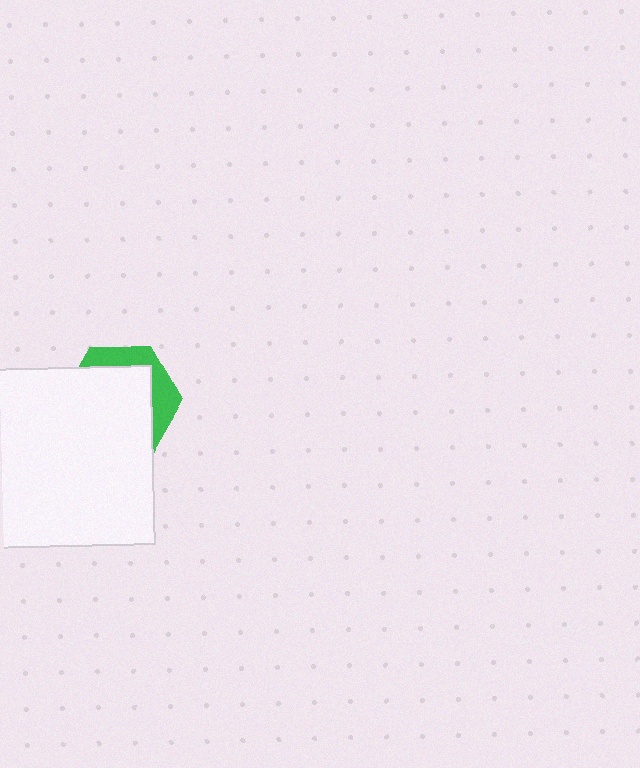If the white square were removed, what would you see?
You would see the complete green hexagon.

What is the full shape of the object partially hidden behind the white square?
The partially hidden object is a green hexagon.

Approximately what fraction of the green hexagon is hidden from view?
Roughly 70% of the green hexagon is hidden behind the white square.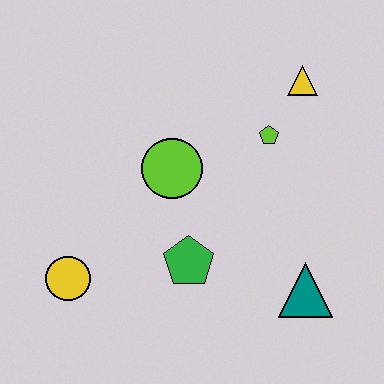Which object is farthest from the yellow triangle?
The yellow circle is farthest from the yellow triangle.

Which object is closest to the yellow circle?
The green pentagon is closest to the yellow circle.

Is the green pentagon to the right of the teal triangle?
No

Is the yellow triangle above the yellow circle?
Yes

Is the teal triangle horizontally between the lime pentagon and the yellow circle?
No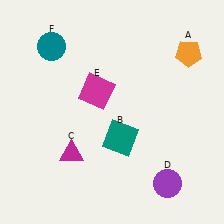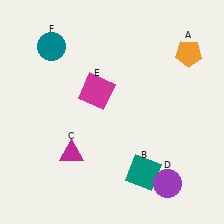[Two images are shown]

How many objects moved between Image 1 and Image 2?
1 object moved between the two images.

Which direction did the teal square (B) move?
The teal square (B) moved down.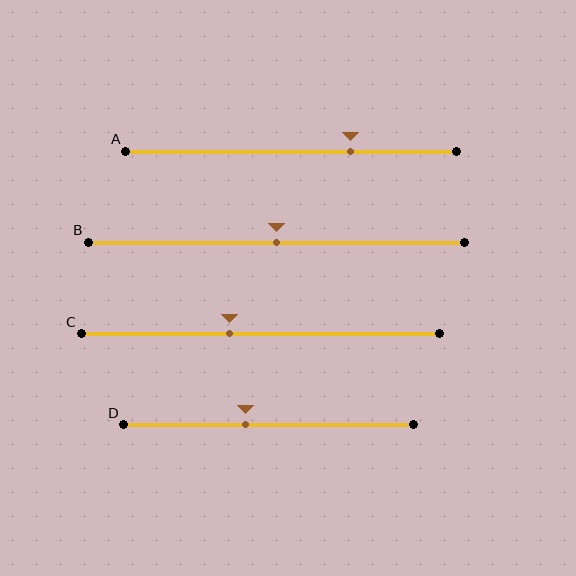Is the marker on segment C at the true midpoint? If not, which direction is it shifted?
No, the marker on segment C is shifted to the left by about 9% of the segment length.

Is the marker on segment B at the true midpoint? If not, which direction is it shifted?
Yes, the marker on segment B is at the true midpoint.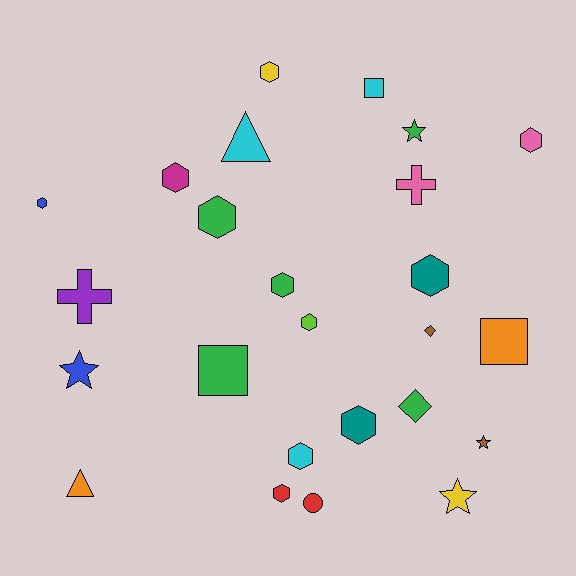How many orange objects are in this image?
There are 2 orange objects.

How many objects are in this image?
There are 25 objects.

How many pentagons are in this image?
There are no pentagons.